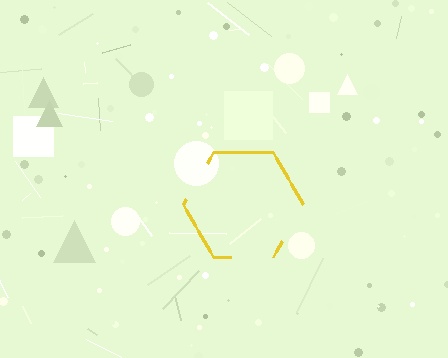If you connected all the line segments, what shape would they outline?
They would outline a hexagon.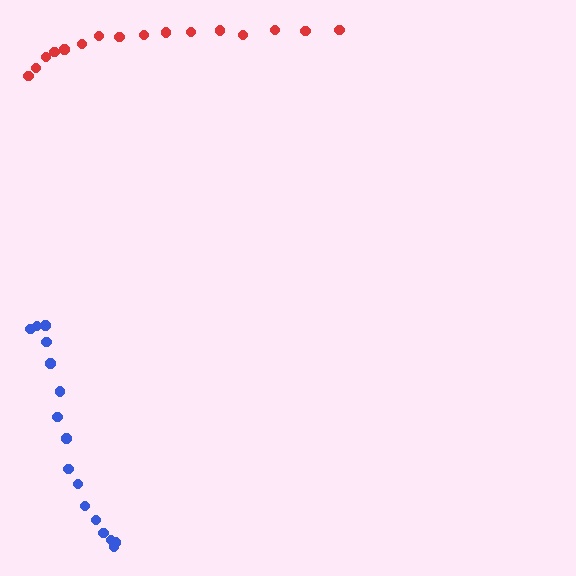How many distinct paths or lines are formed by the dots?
There are 2 distinct paths.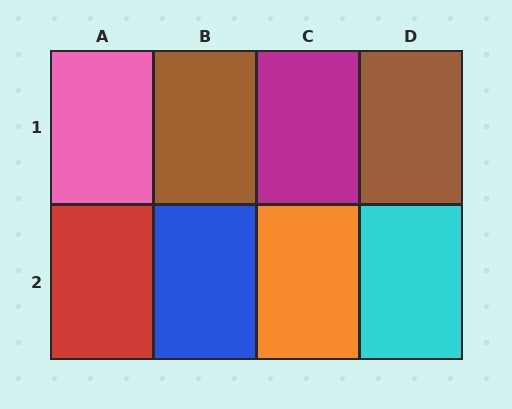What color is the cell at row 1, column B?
Brown.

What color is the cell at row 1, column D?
Brown.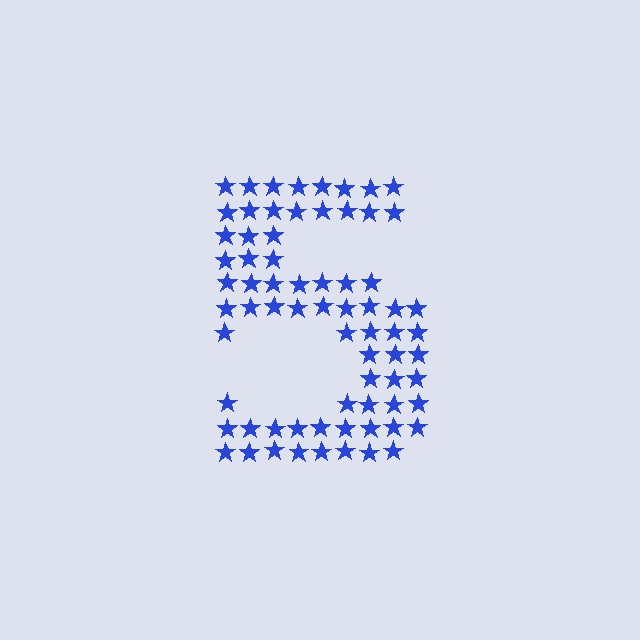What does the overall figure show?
The overall figure shows the digit 5.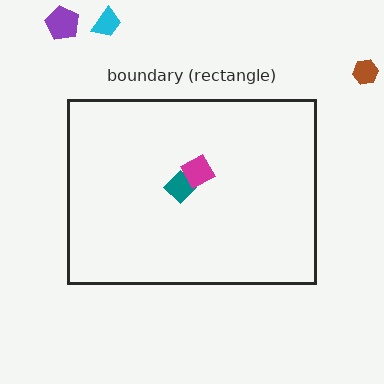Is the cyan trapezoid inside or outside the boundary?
Outside.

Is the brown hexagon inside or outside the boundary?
Outside.